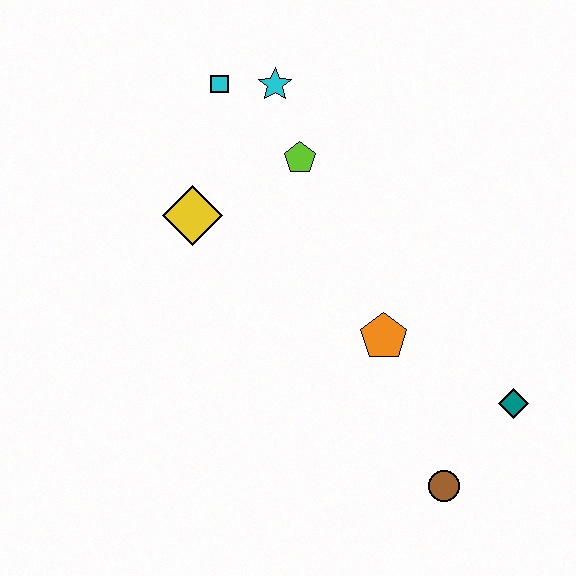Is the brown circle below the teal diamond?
Yes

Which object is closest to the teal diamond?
The brown circle is closest to the teal diamond.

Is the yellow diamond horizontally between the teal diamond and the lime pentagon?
No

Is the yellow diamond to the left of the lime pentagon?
Yes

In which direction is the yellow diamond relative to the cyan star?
The yellow diamond is below the cyan star.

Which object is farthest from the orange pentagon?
The cyan square is farthest from the orange pentagon.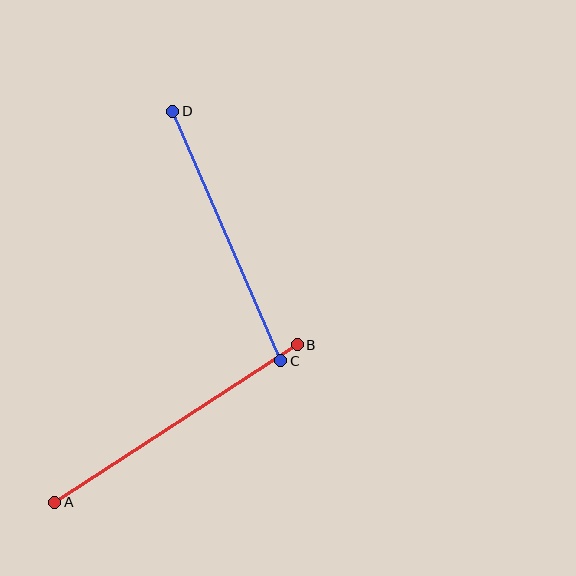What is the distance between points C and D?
The distance is approximately 272 pixels.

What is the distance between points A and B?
The distance is approximately 289 pixels.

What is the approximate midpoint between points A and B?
The midpoint is at approximately (176, 424) pixels.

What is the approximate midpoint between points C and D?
The midpoint is at approximately (227, 236) pixels.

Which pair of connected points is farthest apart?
Points A and B are farthest apart.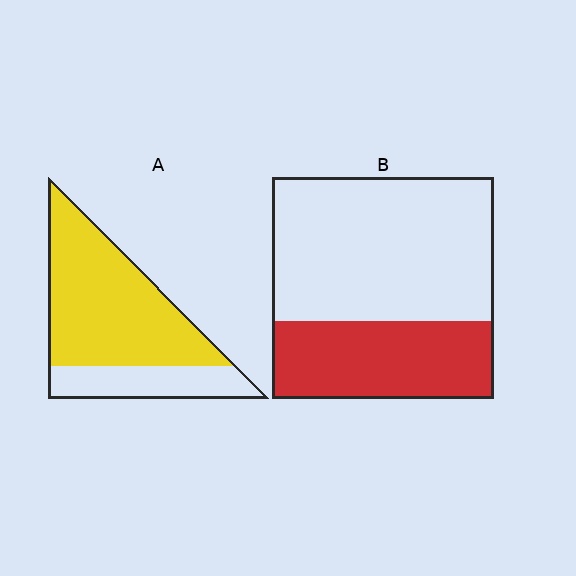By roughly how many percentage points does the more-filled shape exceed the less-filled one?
By roughly 35 percentage points (A over B).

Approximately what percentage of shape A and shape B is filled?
A is approximately 75% and B is approximately 35%.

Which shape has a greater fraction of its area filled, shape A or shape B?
Shape A.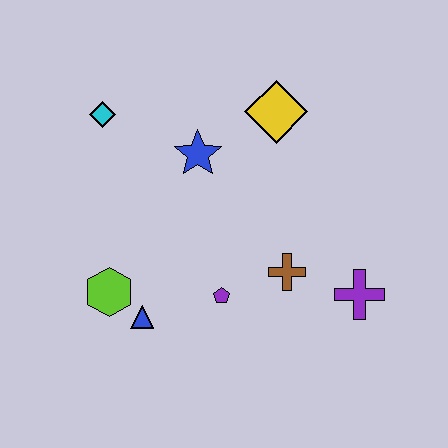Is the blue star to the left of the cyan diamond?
No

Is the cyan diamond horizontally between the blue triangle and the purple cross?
No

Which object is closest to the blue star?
The yellow diamond is closest to the blue star.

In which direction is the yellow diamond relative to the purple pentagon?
The yellow diamond is above the purple pentagon.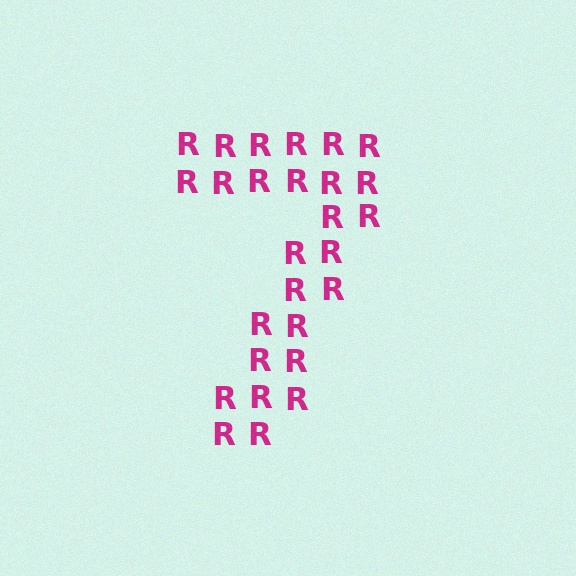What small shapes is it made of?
It is made of small letter R's.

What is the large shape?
The large shape is the digit 7.